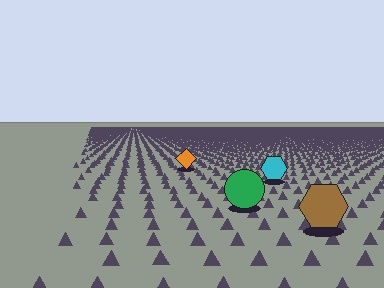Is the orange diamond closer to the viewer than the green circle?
No. The green circle is closer — you can tell from the texture gradient: the ground texture is coarser near it.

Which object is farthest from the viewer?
The orange diamond is farthest from the viewer. It appears smaller and the ground texture around it is denser.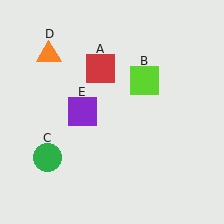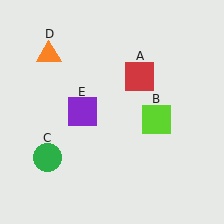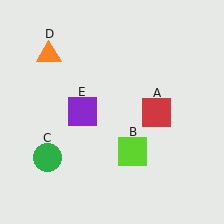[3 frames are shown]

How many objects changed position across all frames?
2 objects changed position: red square (object A), lime square (object B).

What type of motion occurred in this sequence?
The red square (object A), lime square (object B) rotated clockwise around the center of the scene.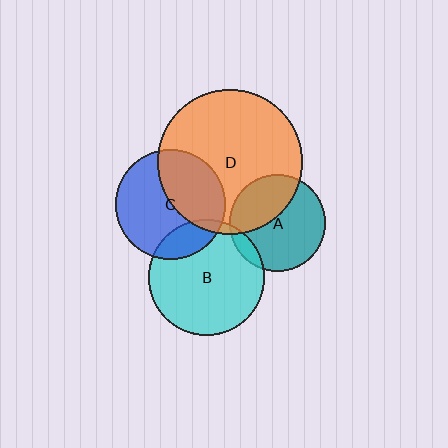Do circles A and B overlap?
Yes.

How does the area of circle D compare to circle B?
Approximately 1.6 times.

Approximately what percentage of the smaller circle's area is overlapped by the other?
Approximately 10%.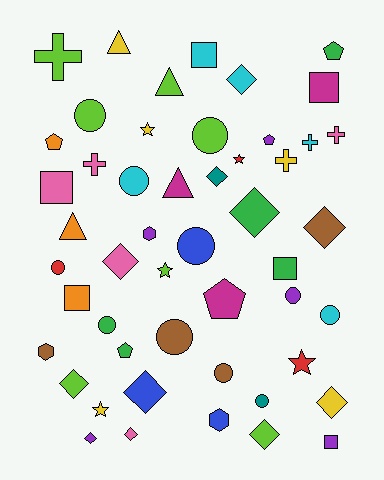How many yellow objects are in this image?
There are 5 yellow objects.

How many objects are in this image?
There are 50 objects.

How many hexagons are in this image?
There are 3 hexagons.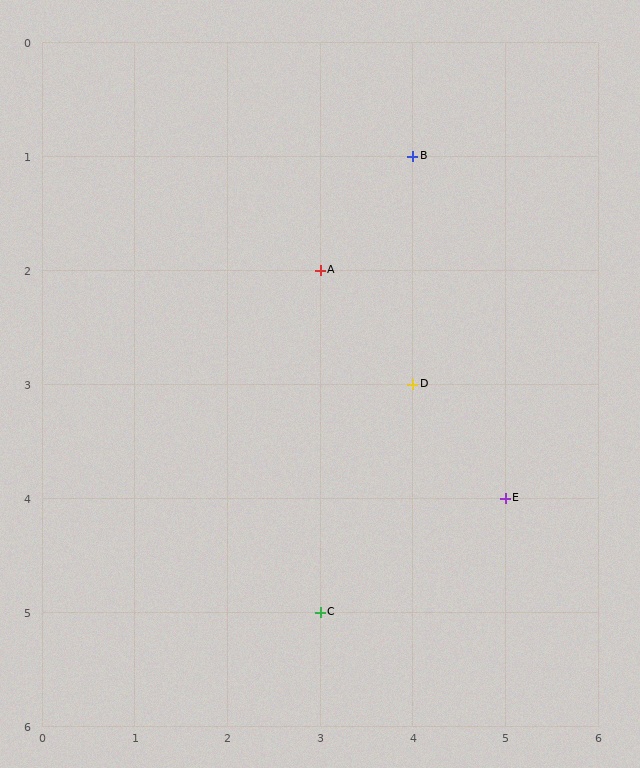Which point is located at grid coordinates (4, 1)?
Point B is at (4, 1).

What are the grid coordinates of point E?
Point E is at grid coordinates (5, 4).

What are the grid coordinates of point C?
Point C is at grid coordinates (3, 5).